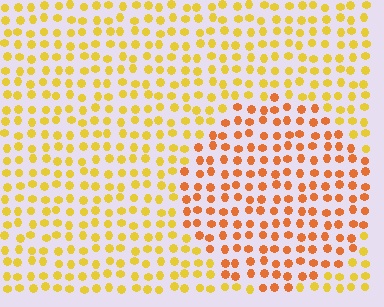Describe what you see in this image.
The image is filled with small yellow elements in a uniform arrangement. A circle-shaped region is visible where the elements are tinted to a slightly different hue, forming a subtle color boundary.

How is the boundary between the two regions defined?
The boundary is defined purely by a slight shift in hue (about 31 degrees). Spacing, size, and orientation are identical on both sides.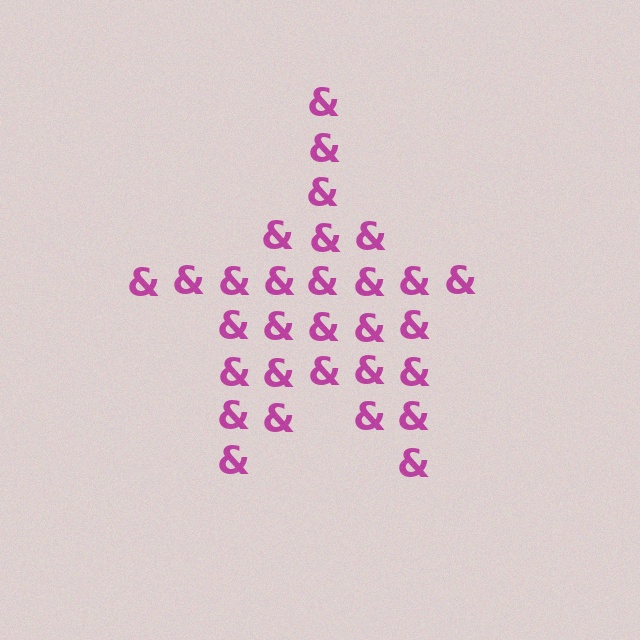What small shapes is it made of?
It is made of small ampersands.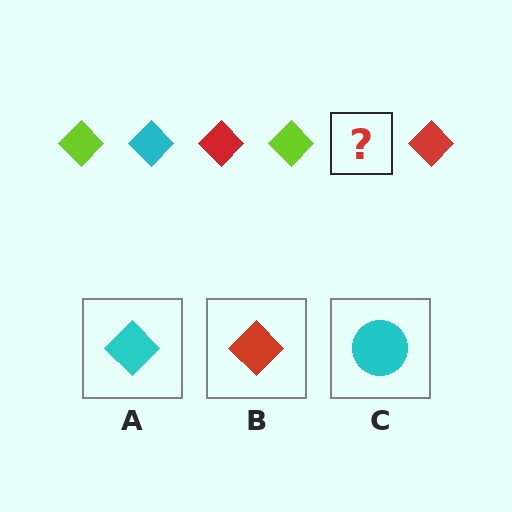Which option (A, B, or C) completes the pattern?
A.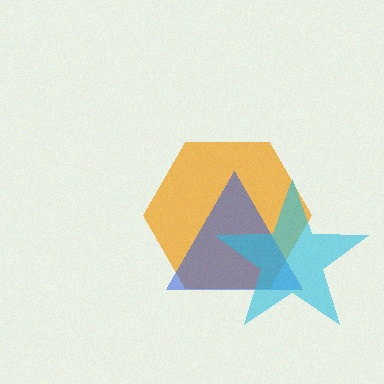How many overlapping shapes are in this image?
There are 3 overlapping shapes in the image.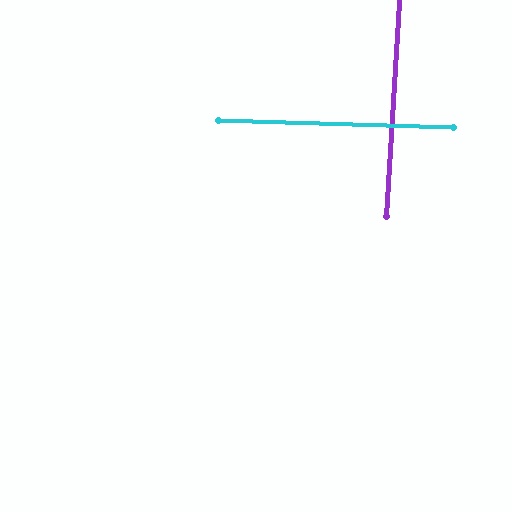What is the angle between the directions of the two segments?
Approximately 88 degrees.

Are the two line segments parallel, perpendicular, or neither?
Perpendicular — they meet at approximately 88°.